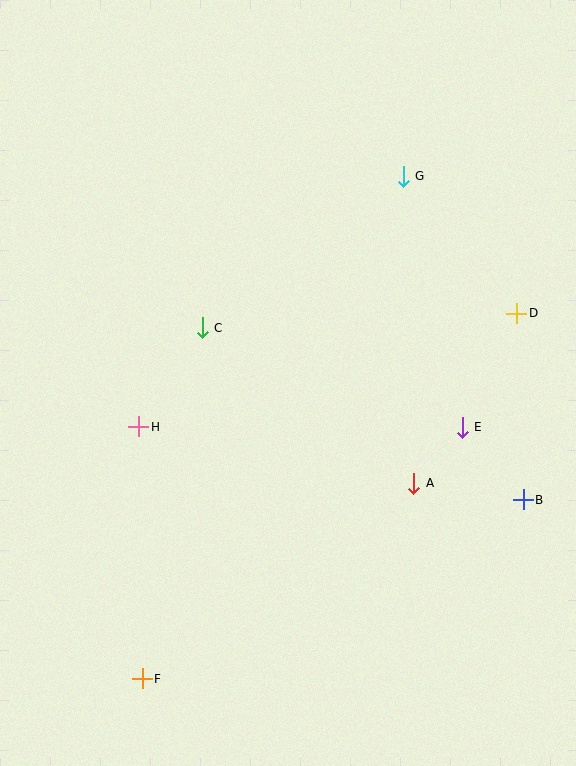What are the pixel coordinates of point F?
Point F is at (142, 679).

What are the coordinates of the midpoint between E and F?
The midpoint between E and F is at (302, 553).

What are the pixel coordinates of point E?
Point E is at (462, 427).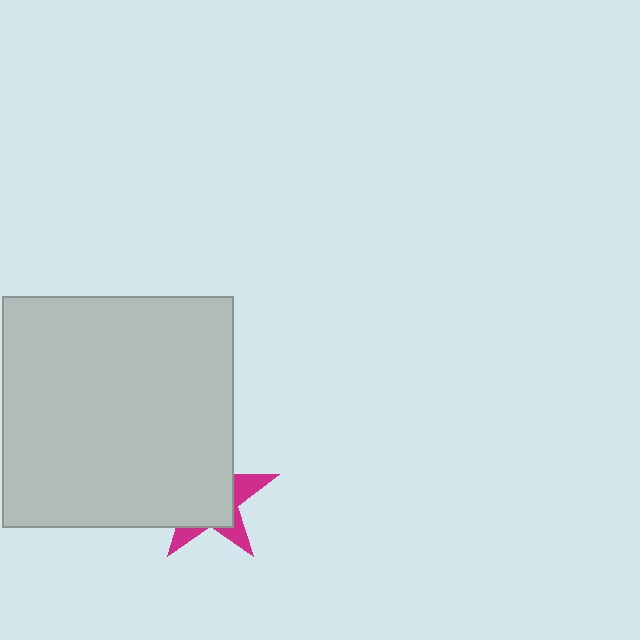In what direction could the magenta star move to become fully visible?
The magenta star could move toward the lower-right. That would shift it out from behind the light gray square entirely.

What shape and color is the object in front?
The object in front is a light gray square.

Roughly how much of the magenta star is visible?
A small part of it is visible (roughly 31%).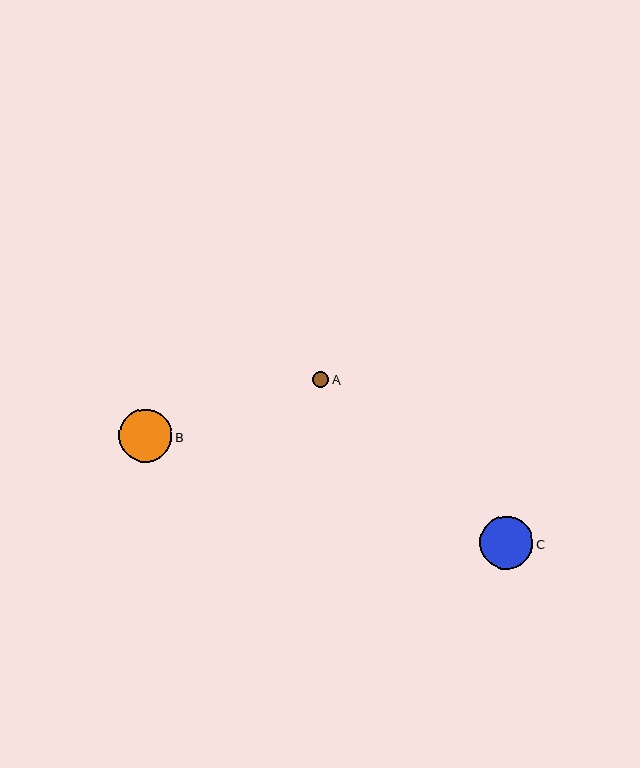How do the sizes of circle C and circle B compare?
Circle C and circle B are approximately the same size.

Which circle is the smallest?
Circle A is the smallest with a size of approximately 16 pixels.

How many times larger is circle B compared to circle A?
Circle B is approximately 3.3 times the size of circle A.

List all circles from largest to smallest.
From largest to smallest: C, B, A.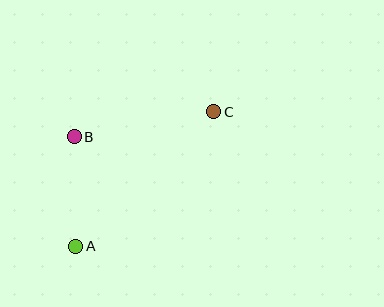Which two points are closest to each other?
Points A and B are closest to each other.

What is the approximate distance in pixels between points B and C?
The distance between B and C is approximately 142 pixels.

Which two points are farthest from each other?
Points A and C are farthest from each other.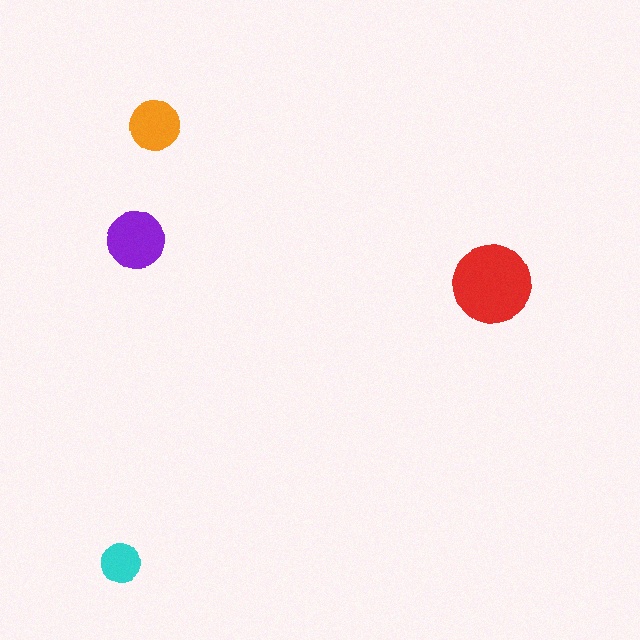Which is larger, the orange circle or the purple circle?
The purple one.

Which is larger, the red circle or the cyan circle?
The red one.